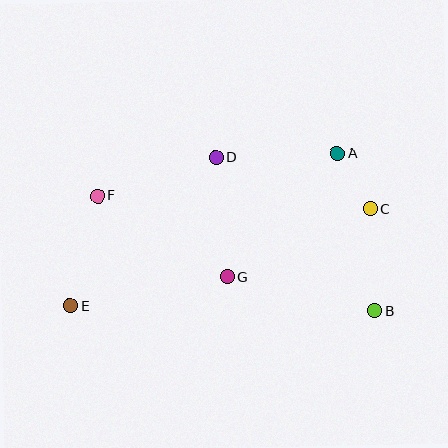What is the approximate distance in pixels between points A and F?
The distance between A and F is approximately 243 pixels.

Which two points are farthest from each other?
Points C and E are farthest from each other.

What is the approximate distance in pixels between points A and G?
The distance between A and G is approximately 165 pixels.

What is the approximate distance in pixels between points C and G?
The distance between C and G is approximately 158 pixels.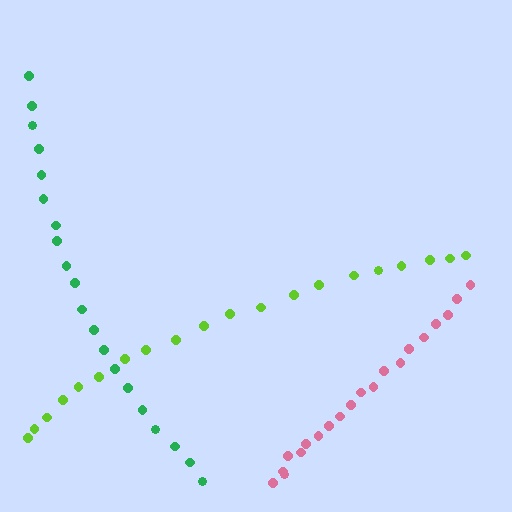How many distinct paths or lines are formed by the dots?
There are 3 distinct paths.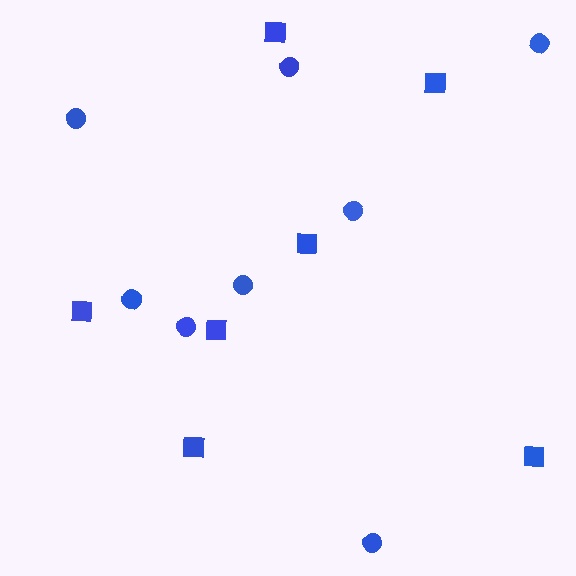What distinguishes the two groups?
There are 2 groups: one group of squares (7) and one group of circles (8).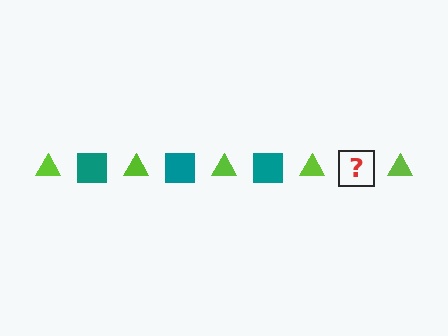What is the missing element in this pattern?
The missing element is a teal square.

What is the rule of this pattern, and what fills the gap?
The rule is that the pattern alternates between lime triangle and teal square. The gap should be filled with a teal square.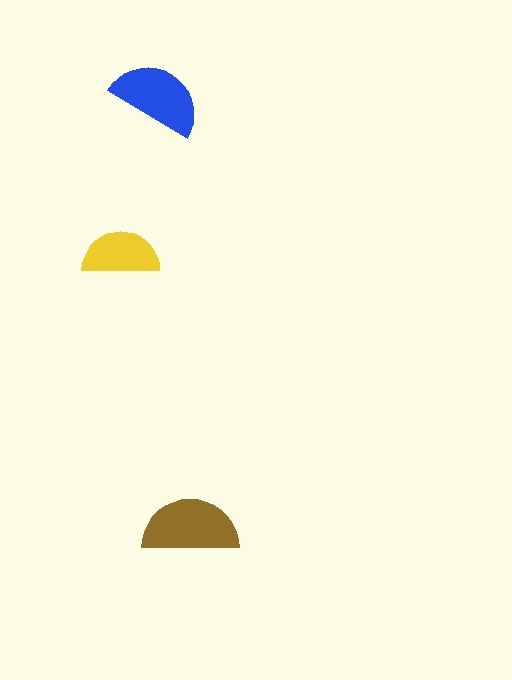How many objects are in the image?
There are 3 objects in the image.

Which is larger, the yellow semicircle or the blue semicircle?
The blue one.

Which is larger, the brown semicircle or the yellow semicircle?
The brown one.